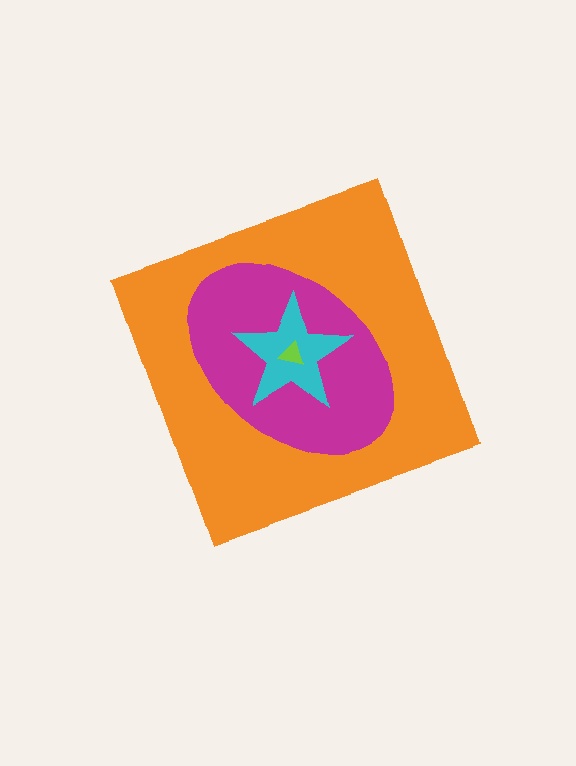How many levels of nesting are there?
4.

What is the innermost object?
The lime triangle.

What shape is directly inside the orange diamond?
The magenta ellipse.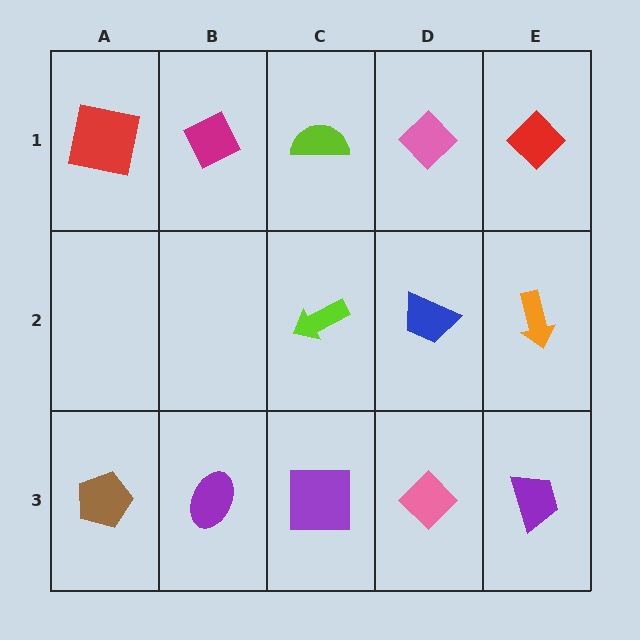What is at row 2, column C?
A lime arrow.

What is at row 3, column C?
A purple square.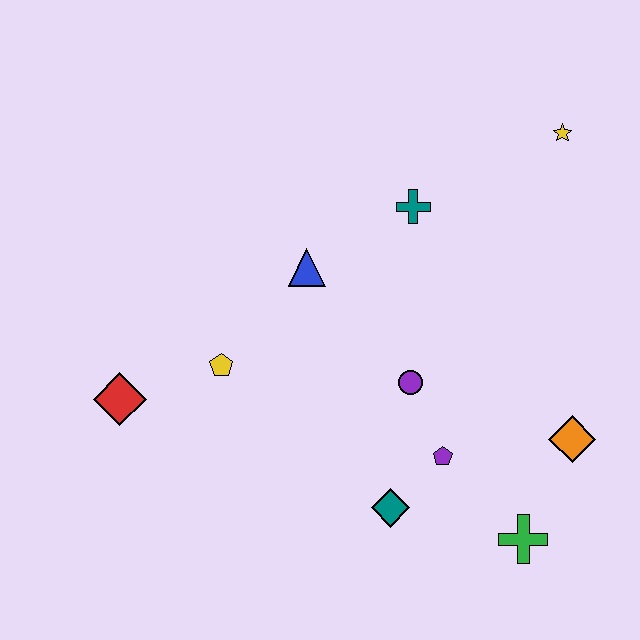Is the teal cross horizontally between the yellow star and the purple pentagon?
No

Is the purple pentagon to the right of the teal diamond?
Yes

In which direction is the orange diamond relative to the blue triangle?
The orange diamond is to the right of the blue triangle.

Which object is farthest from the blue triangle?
The green cross is farthest from the blue triangle.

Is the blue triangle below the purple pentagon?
No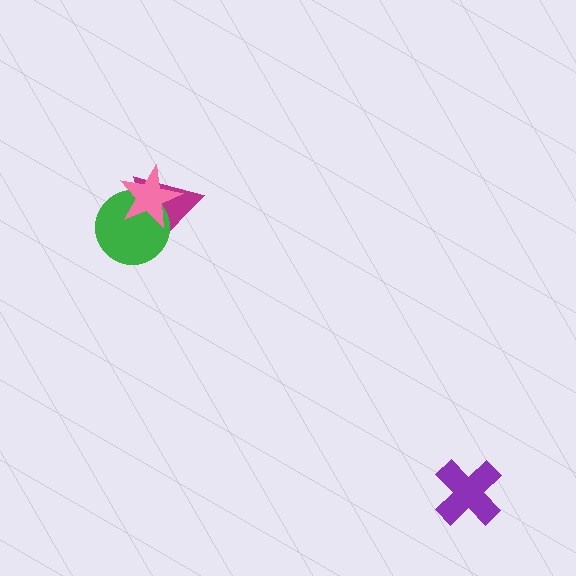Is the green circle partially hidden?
Yes, it is partially covered by another shape.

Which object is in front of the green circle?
The pink star is in front of the green circle.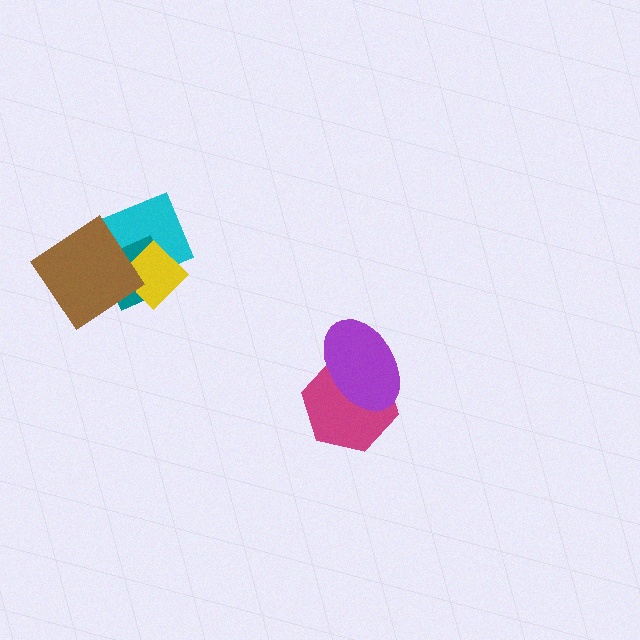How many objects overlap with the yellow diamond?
3 objects overlap with the yellow diamond.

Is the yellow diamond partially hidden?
Yes, it is partially covered by another shape.